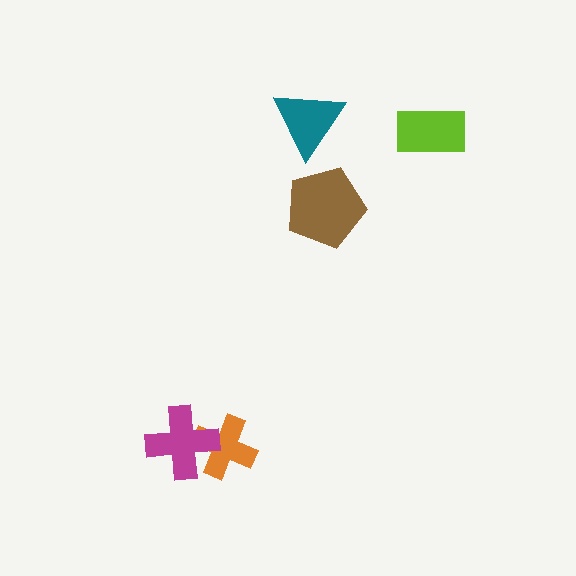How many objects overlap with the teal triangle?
0 objects overlap with the teal triangle.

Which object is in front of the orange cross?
The magenta cross is in front of the orange cross.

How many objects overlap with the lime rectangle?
0 objects overlap with the lime rectangle.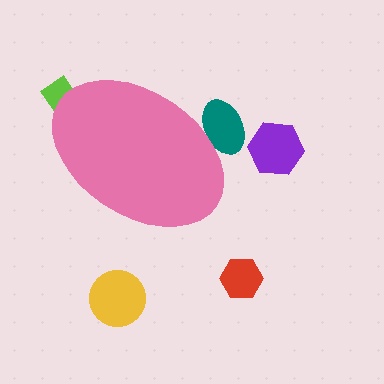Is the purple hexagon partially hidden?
No, the purple hexagon is fully visible.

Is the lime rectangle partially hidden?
Yes, the lime rectangle is partially hidden behind the pink ellipse.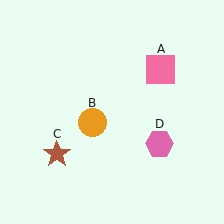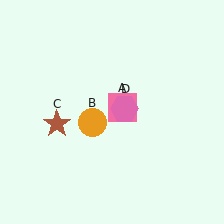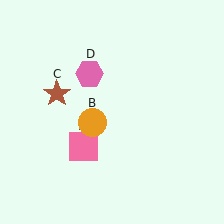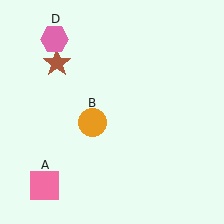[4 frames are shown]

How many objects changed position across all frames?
3 objects changed position: pink square (object A), brown star (object C), pink hexagon (object D).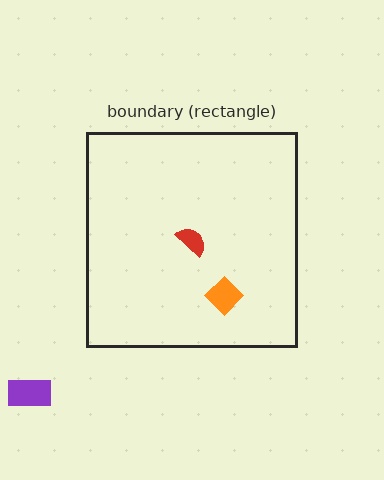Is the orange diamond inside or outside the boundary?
Inside.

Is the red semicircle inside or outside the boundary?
Inside.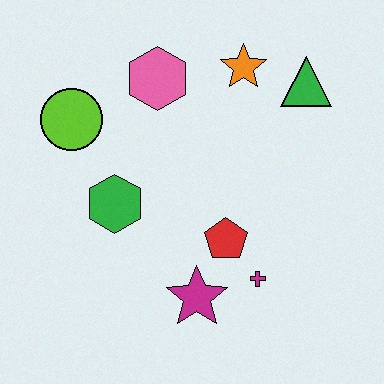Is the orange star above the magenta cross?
Yes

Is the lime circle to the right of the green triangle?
No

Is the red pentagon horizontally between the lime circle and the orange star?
Yes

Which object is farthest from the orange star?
The magenta star is farthest from the orange star.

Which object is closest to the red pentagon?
The magenta cross is closest to the red pentagon.